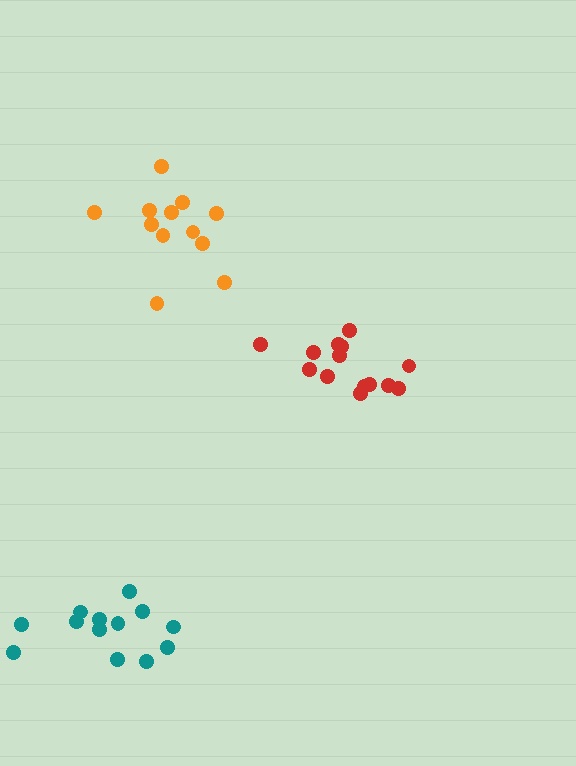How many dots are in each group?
Group 1: 12 dots, Group 2: 13 dots, Group 3: 14 dots (39 total).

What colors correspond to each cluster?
The clusters are colored: orange, teal, red.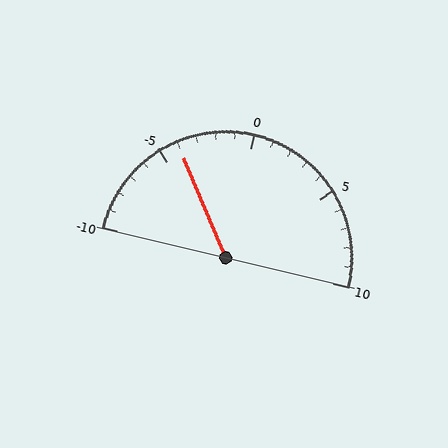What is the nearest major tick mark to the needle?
The nearest major tick mark is -5.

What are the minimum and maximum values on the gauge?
The gauge ranges from -10 to 10.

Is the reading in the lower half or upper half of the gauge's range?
The reading is in the lower half of the range (-10 to 10).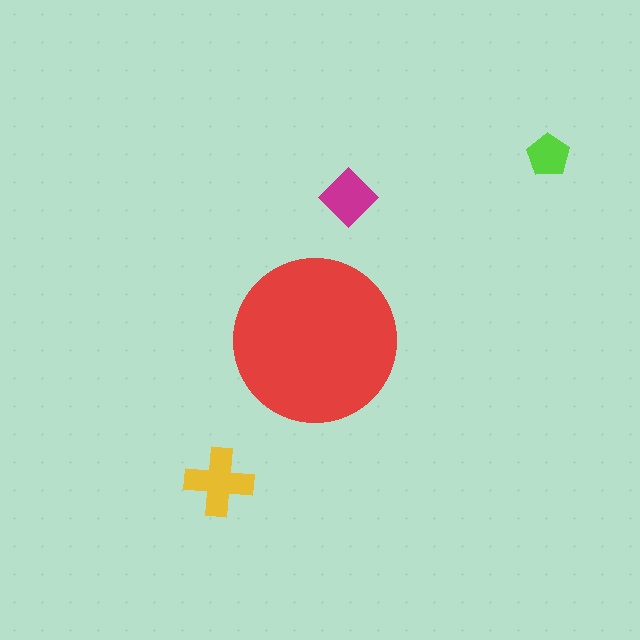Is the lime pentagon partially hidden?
No, the lime pentagon is fully visible.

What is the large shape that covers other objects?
A red circle.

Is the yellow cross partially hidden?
No, the yellow cross is fully visible.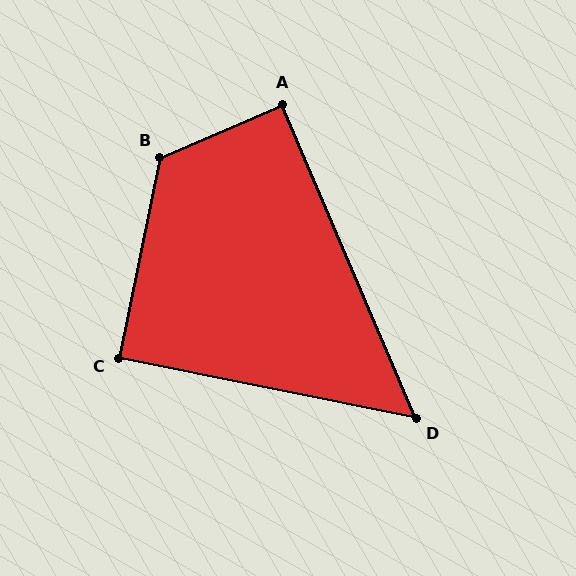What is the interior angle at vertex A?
Approximately 90 degrees (approximately right).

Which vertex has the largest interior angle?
B, at approximately 125 degrees.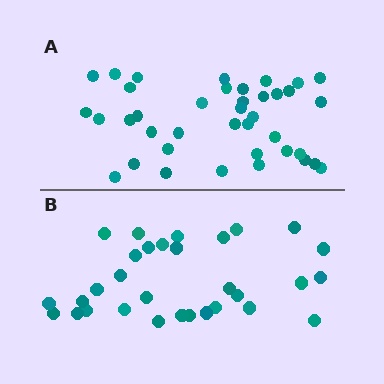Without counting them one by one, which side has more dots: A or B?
Region A (the top region) has more dots.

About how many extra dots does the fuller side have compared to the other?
Region A has roughly 8 or so more dots than region B.